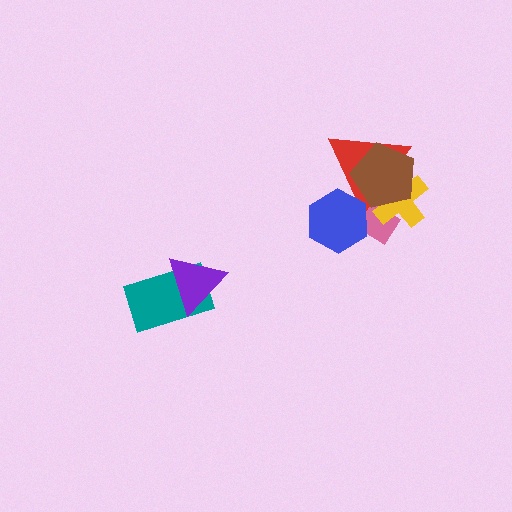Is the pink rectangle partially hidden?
Yes, it is partially covered by another shape.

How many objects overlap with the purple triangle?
1 object overlaps with the purple triangle.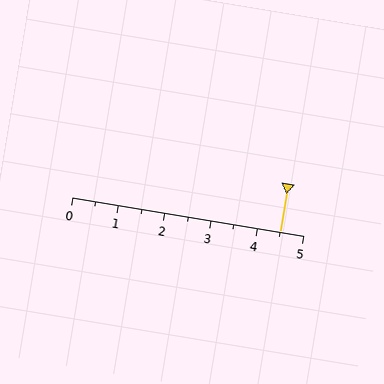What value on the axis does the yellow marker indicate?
The marker indicates approximately 4.5.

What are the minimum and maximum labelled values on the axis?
The axis runs from 0 to 5.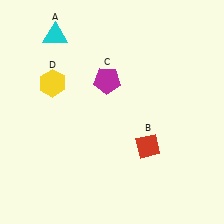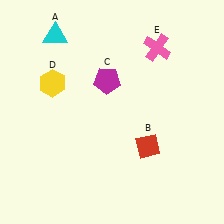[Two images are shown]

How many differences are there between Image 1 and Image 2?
There is 1 difference between the two images.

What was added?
A pink cross (E) was added in Image 2.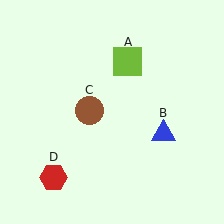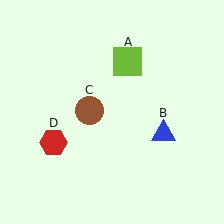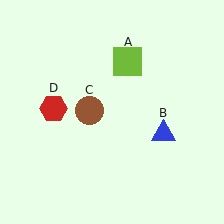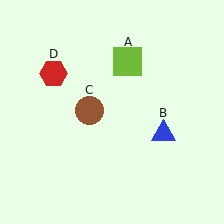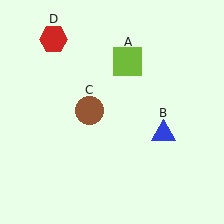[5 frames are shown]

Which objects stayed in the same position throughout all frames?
Lime square (object A) and blue triangle (object B) and brown circle (object C) remained stationary.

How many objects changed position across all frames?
1 object changed position: red hexagon (object D).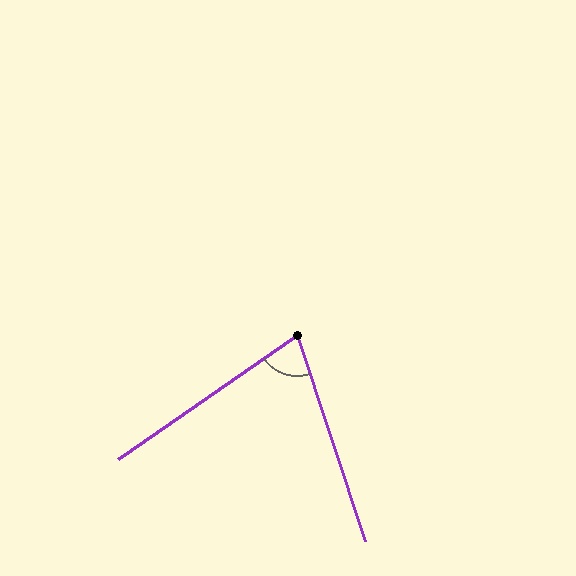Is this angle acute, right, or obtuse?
It is acute.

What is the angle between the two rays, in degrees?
Approximately 74 degrees.